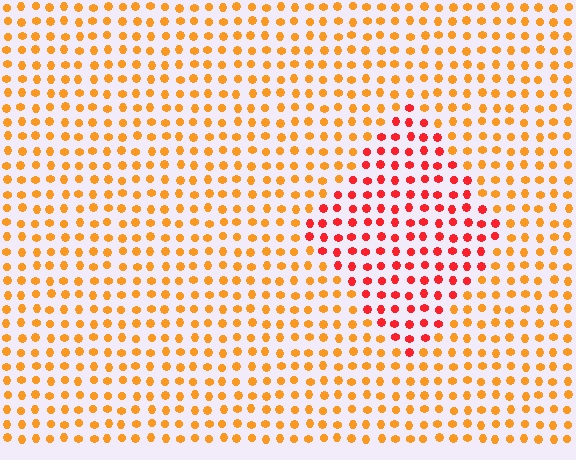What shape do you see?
I see a diamond.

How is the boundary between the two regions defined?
The boundary is defined purely by a slight shift in hue (about 36 degrees). Spacing, size, and orientation are identical on both sides.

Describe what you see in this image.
The image is filled with small orange elements in a uniform arrangement. A diamond-shaped region is visible where the elements are tinted to a slightly different hue, forming a subtle color boundary.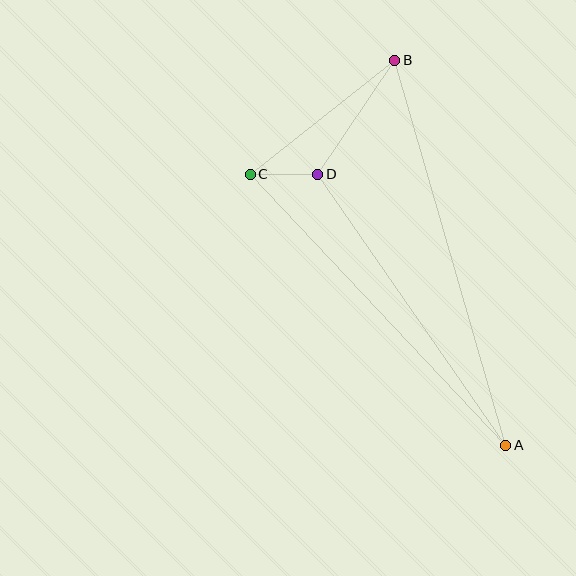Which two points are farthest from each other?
Points A and B are farthest from each other.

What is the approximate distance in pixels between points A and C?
The distance between A and C is approximately 372 pixels.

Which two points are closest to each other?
Points C and D are closest to each other.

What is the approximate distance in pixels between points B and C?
The distance between B and C is approximately 184 pixels.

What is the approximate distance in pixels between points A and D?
The distance between A and D is approximately 329 pixels.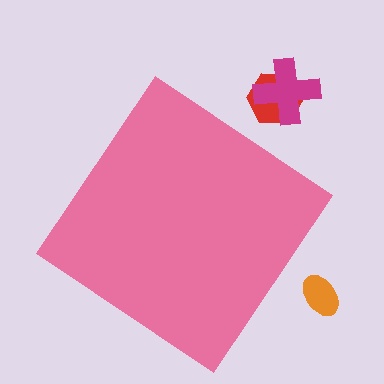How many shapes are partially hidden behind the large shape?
0 shapes are partially hidden.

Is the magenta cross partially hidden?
No, the magenta cross is fully visible.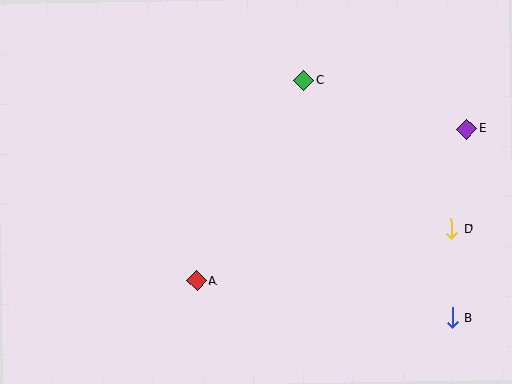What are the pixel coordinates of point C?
Point C is at (304, 80).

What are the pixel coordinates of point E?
Point E is at (467, 129).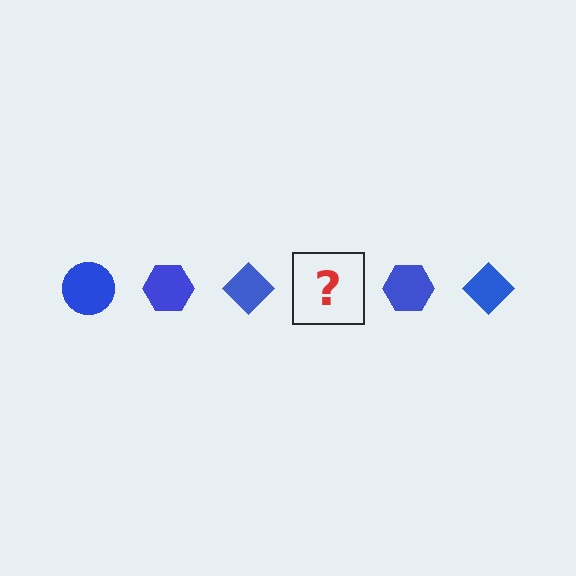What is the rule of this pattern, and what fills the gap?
The rule is that the pattern cycles through circle, hexagon, diamond shapes in blue. The gap should be filled with a blue circle.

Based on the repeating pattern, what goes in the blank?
The blank should be a blue circle.